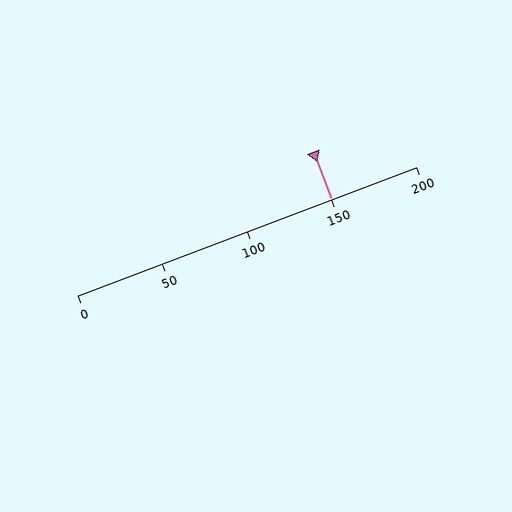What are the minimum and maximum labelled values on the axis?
The axis runs from 0 to 200.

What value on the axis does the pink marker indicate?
The marker indicates approximately 150.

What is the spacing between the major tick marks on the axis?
The major ticks are spaced 50 apart.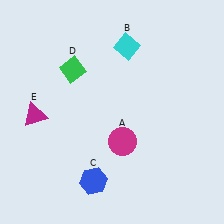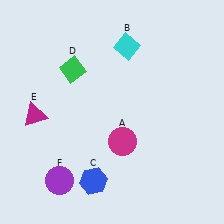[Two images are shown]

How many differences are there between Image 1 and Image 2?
There is 1 difference between the two images.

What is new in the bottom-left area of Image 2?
A purple circle (F) was added in the bottom-left area of Image 2.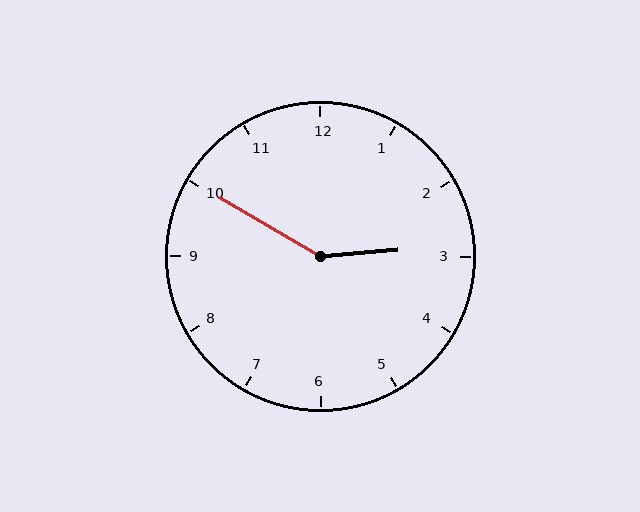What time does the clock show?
2:50.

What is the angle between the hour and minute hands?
Approximately 145 degrees.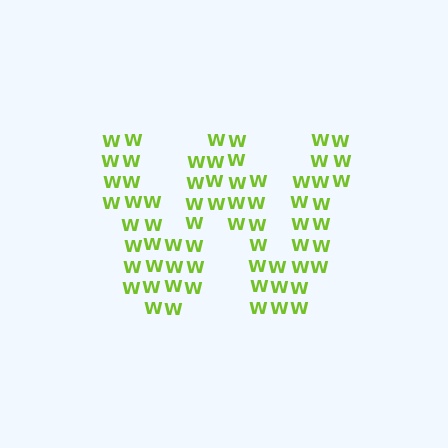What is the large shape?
The large shape is the letter W.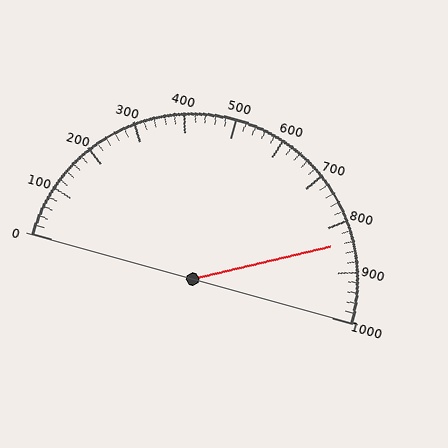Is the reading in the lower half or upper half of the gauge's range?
The reading is in the upper half of the range (0 to 1000).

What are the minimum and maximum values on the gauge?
The gauge ranges from 0 to 1000.